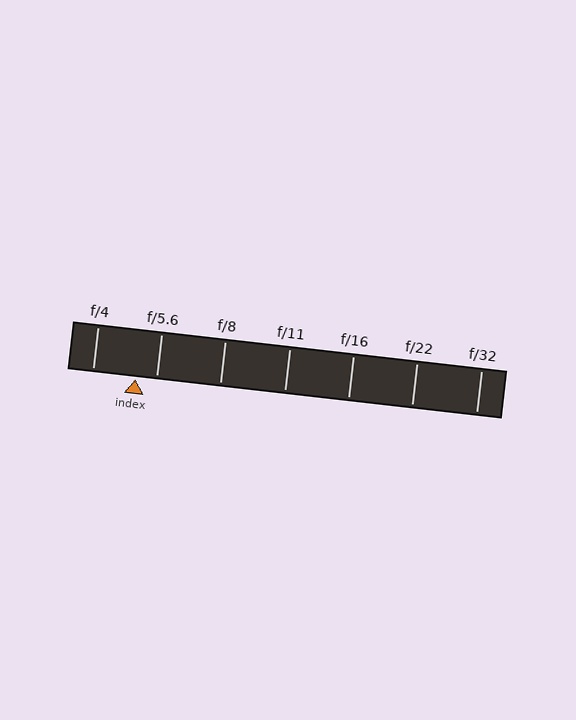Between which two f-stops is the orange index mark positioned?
The index mark is between f/4 and f/5.6.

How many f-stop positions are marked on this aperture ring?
There are 7 f-stop positions marked.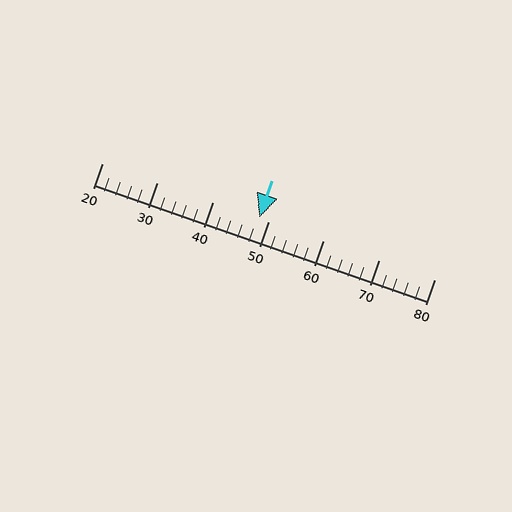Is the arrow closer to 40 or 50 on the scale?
The arrow is closer to 50.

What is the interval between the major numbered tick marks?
The major tick marks are spaced 10 units apart.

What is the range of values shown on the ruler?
The ruler shows values from 20 to 80.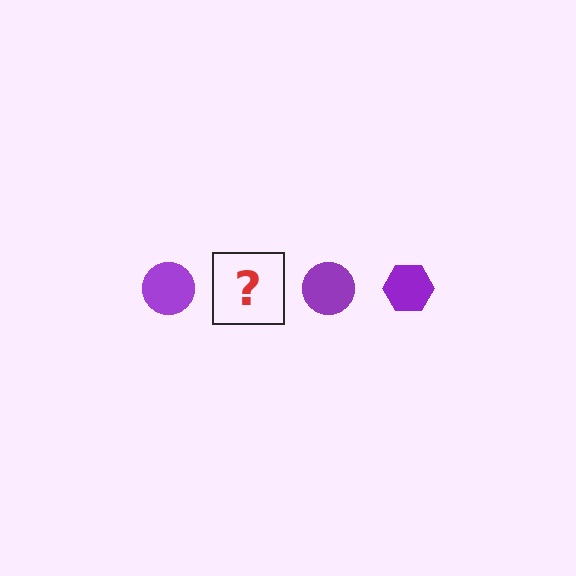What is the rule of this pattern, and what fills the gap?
The rule is that the pattern cycles through circle, hexagon shapes in purple. The gap should be filled with a purple hexagon.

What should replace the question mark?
The question mark should be replaced with a purple hexagon.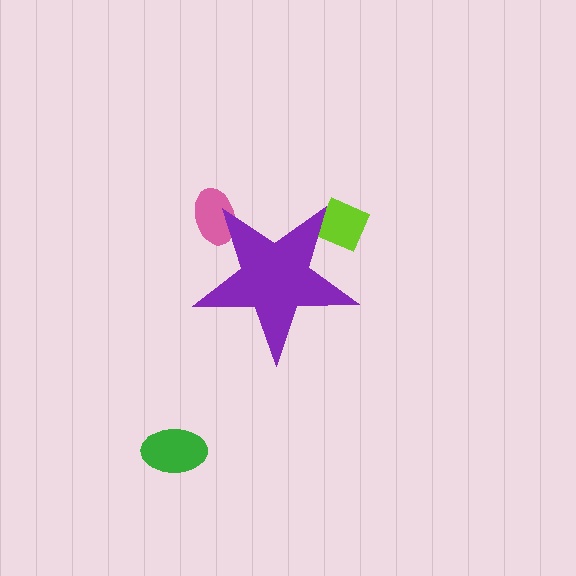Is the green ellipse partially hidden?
No, the green ellipse is fully visible.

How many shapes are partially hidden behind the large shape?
2 shapes are partially hidden.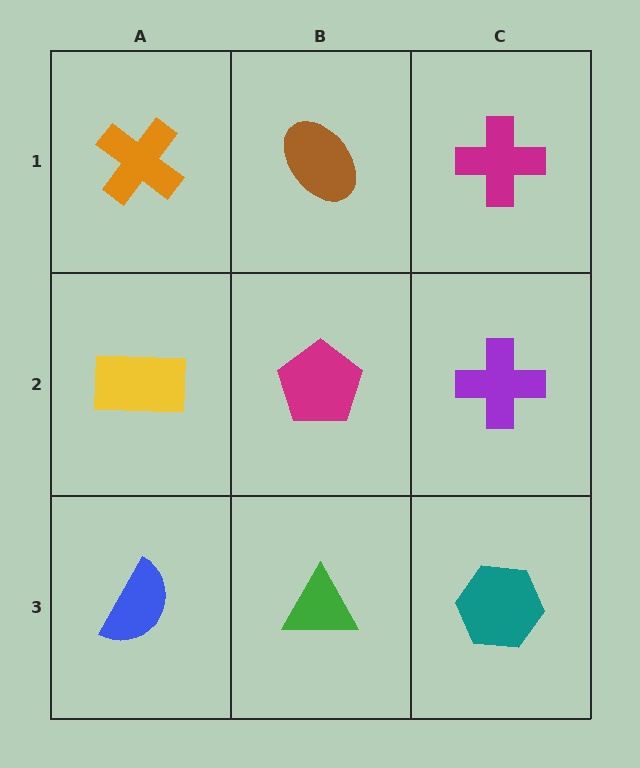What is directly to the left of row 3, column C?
A green triangle.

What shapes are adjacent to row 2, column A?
An orange cross (row 1, column A), a blue semicircle (row 3, column A), a magenta pentagon (row 2, column B).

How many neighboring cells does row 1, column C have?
2.